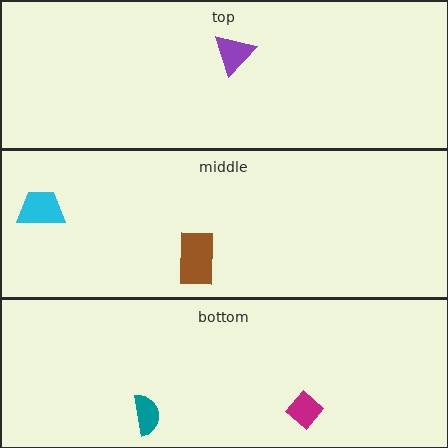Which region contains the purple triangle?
The top region.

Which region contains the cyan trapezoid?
The middle region.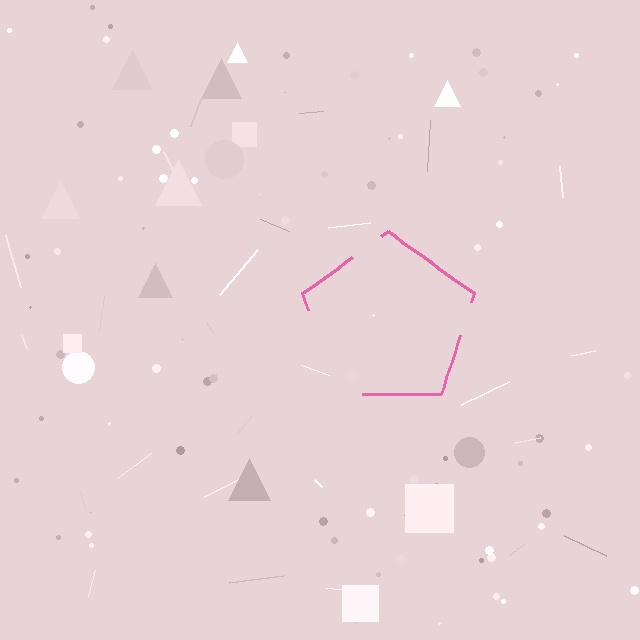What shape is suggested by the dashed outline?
The dashed outline suggests a pentagon.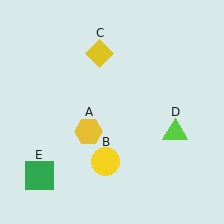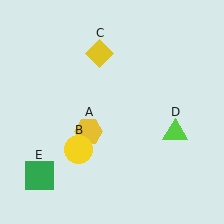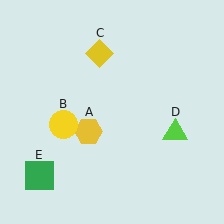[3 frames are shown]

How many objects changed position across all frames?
1 object changed position: yellow circle (object B).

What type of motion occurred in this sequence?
The yellow circle (object B) rotated clockwise around the center of the scene.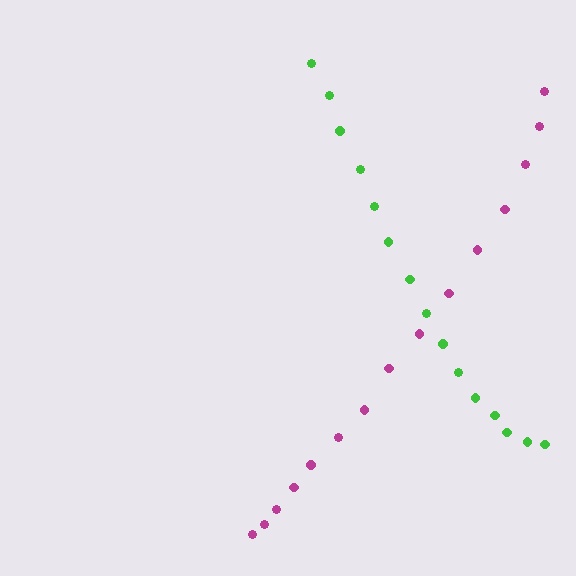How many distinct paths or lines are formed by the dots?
There are 2 distinct paths.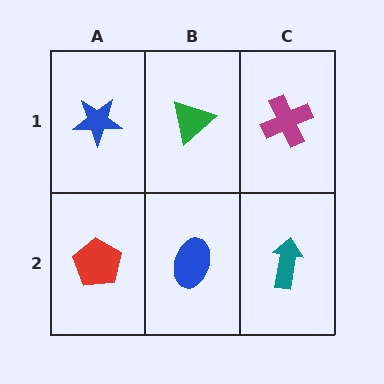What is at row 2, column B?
A blue ellipse.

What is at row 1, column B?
A green triangle.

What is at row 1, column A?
A blue star.